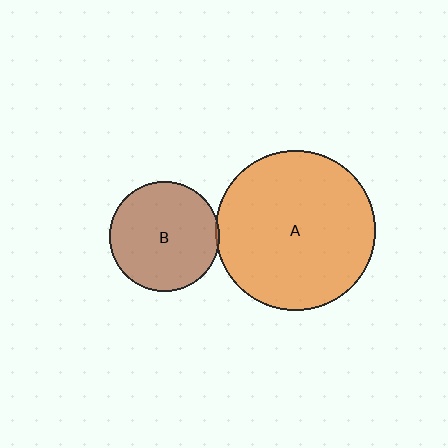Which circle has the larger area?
Circle A (orange).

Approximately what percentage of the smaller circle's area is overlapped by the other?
Approximately 5%.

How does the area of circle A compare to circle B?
Approximately 2.1 times.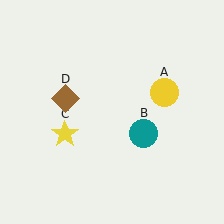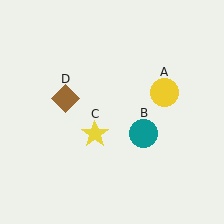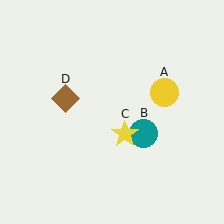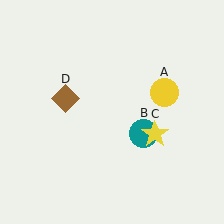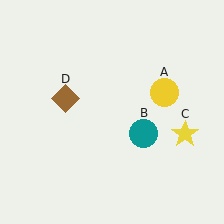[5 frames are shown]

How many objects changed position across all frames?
1 object changed position: yellow star (object C).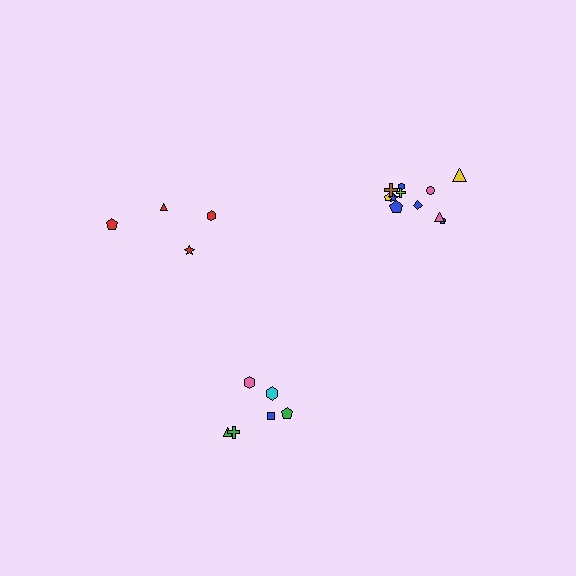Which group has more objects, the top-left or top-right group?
The top-right group.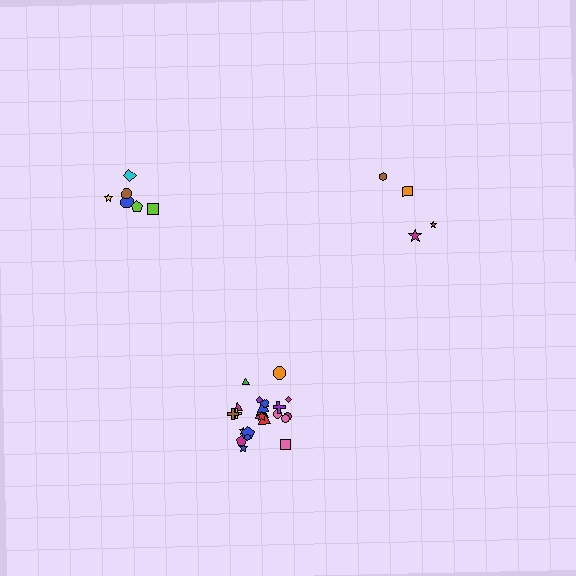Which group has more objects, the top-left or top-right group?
The top-left group.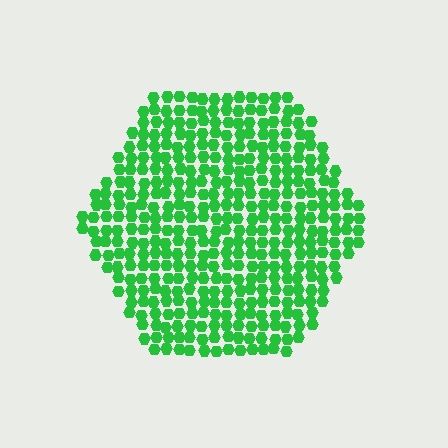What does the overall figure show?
The overall figure shows a hexagon.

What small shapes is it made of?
It is made of small hexagons.